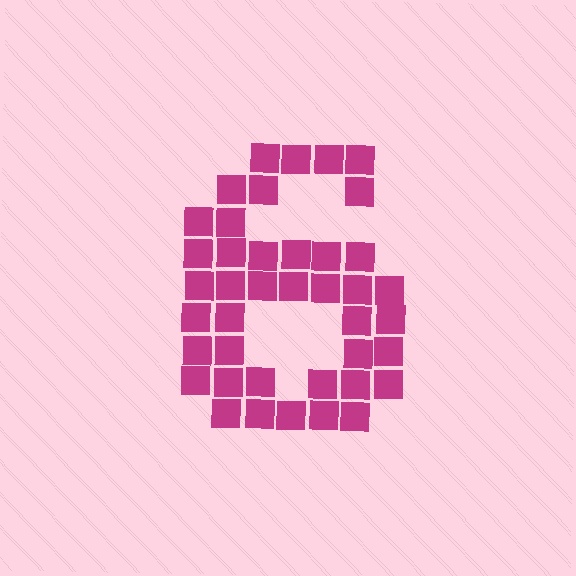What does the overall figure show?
The overall figure shows the digit 6.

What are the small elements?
The small elements are squares.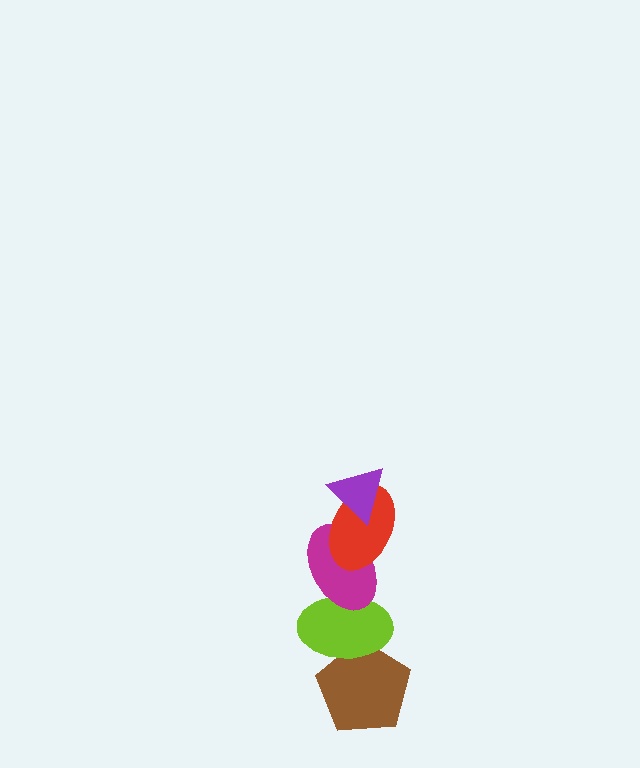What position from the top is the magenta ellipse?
The magenta ellipse is 3rd from the top.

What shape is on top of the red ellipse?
The purple triangle is on top of the red ellipse.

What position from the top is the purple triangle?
The purple triangle is 1st from the top.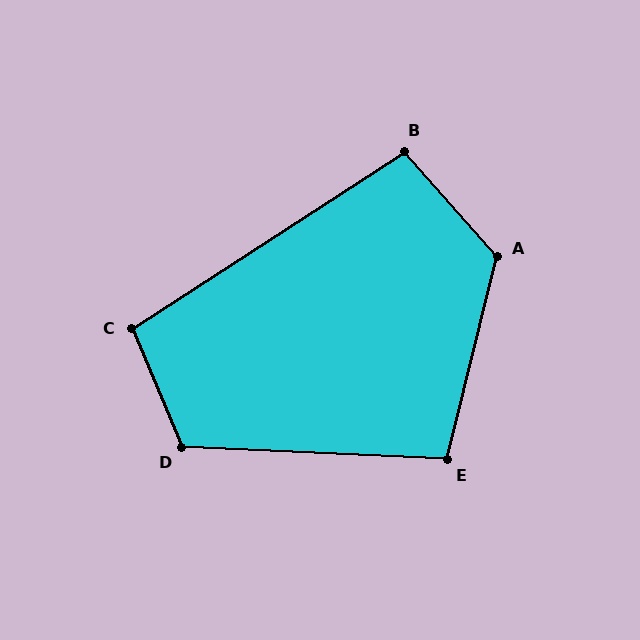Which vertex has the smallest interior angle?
B, at approximately 99 degrees.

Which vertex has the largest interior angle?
A, at approximately 124 degrees.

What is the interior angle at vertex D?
Approximately 115 degrees (obtuse).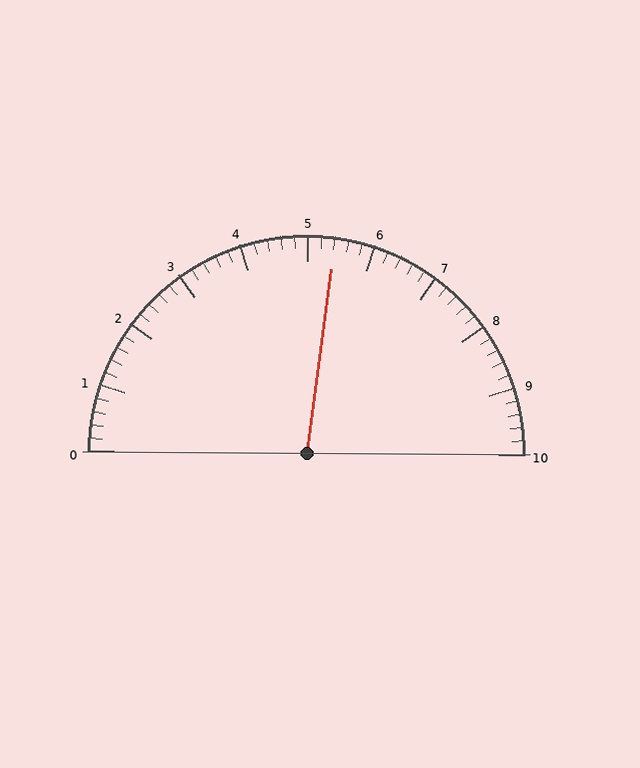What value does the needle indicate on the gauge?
The needle indicates approximately 5.4.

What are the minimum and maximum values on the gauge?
The gauge ranges from 0 to 10.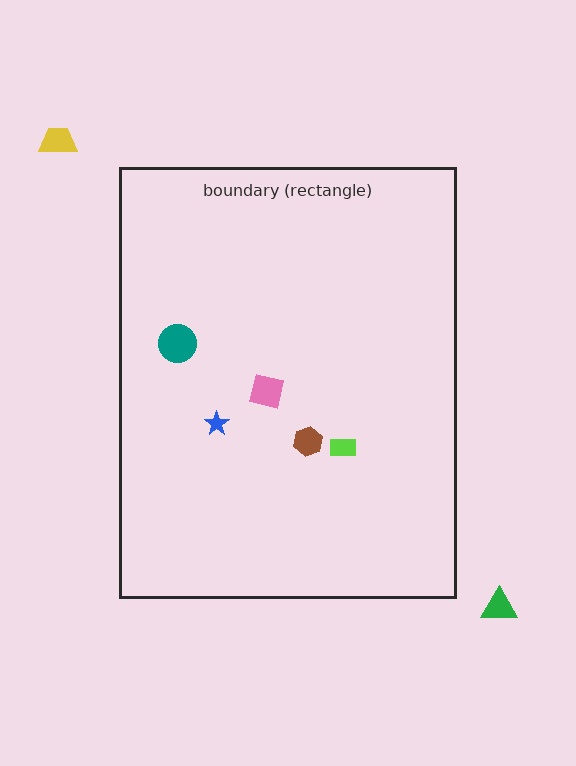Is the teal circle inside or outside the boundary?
Inside.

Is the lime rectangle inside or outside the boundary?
Inside.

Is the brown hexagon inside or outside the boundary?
Inside.